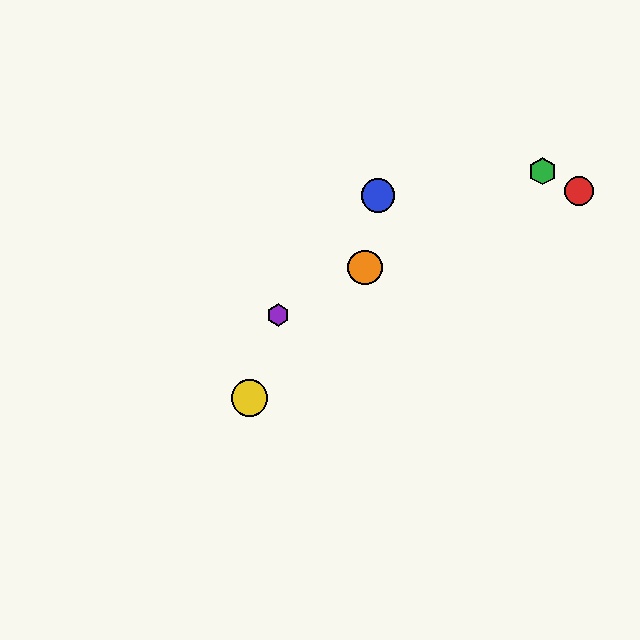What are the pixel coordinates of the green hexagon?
The green hexagon is at (542, 171).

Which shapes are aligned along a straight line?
The green hexagon, the purple hexagon, the orange circle are aligned along a straight line.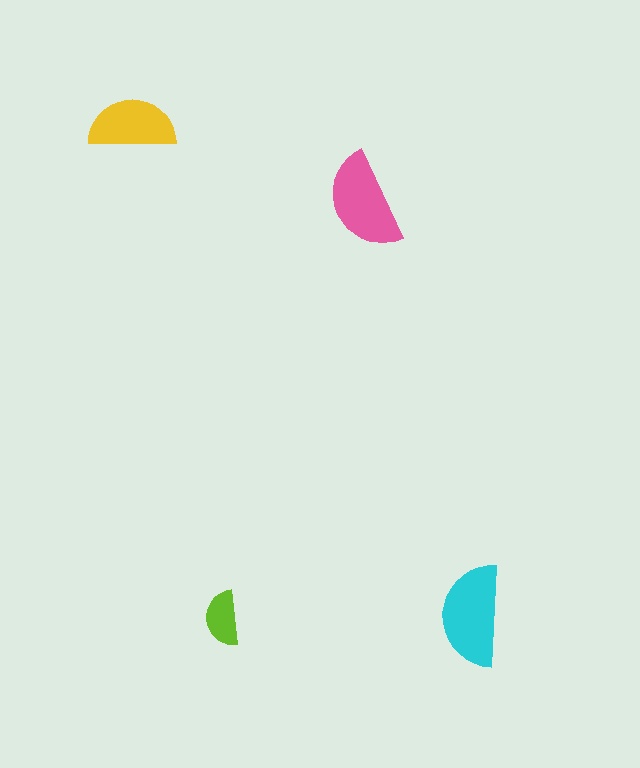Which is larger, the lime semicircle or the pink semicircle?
The pink one.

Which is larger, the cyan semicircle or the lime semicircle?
The cyan one.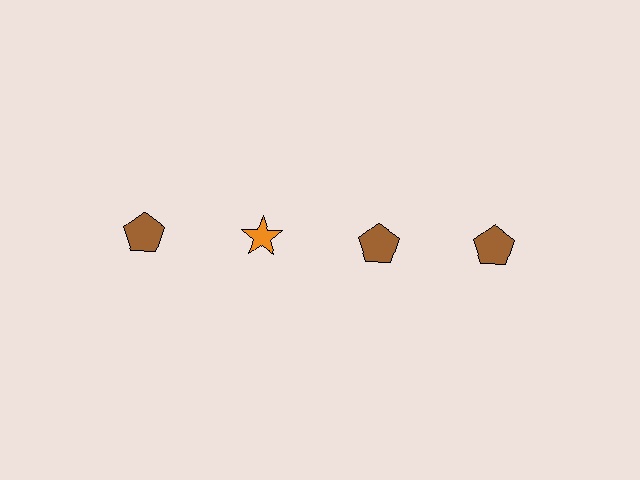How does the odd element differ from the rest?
It differs in both color (orange instead of brown) and shape (star instead of pentagon).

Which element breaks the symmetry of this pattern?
The orange star in the top row, second from left column breaks the symmetry. All other shapes are brown pentagons.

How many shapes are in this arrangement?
There are 4 shapes arranged in a grid pattern.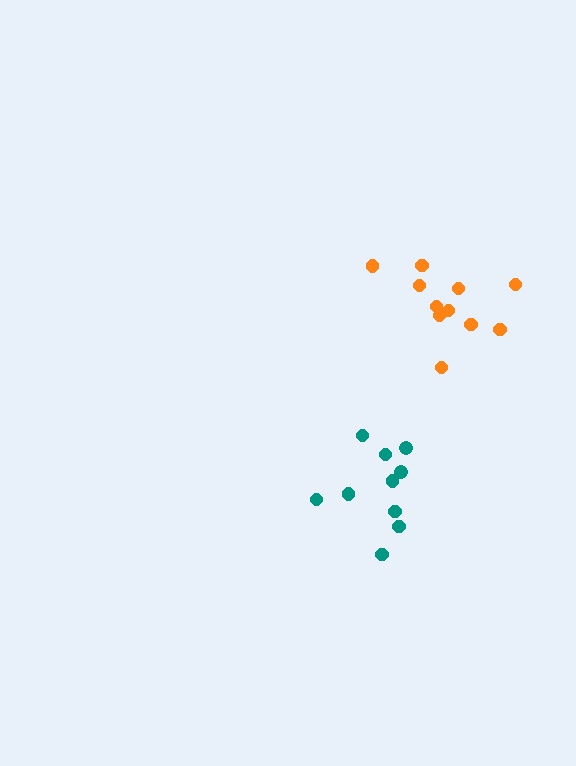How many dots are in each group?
Group 1: 11 dots, Group 2: 10 dots (21 total).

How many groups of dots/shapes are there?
There are 2 groups.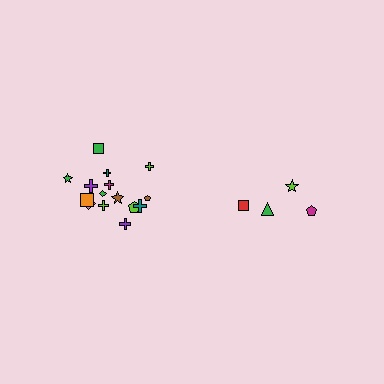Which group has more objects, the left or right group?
The left group.